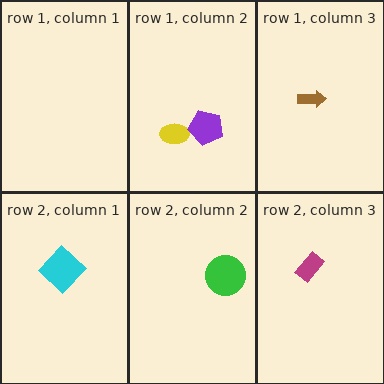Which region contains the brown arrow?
The row 1, column 3 region.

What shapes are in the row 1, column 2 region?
The yellow ellipse, the purple pentagon.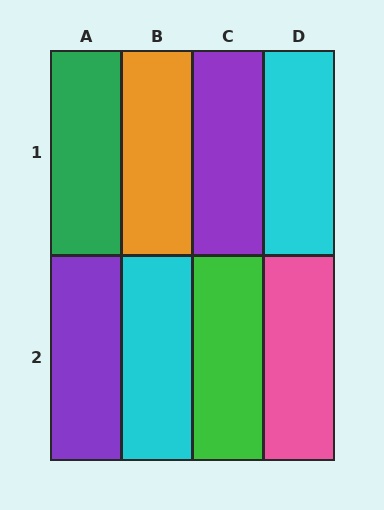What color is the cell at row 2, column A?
Purple.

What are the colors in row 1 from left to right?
Green, orange, purple, cyan.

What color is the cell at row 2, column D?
Pink.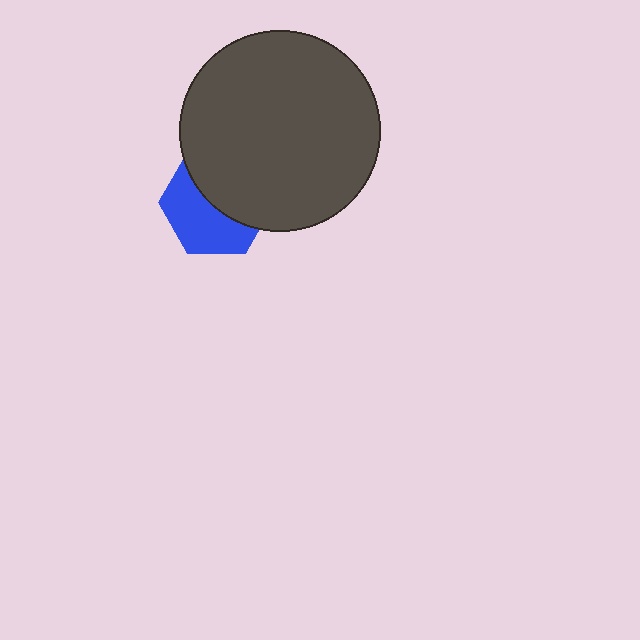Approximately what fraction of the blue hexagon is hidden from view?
Roughly 51% of the blue hexagon is hidden behind the dark gray circle.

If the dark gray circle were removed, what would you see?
You would see the complete blue hexagon.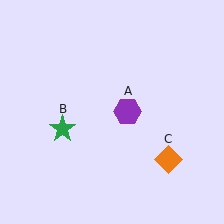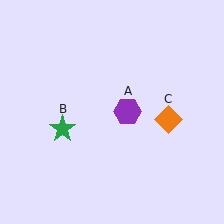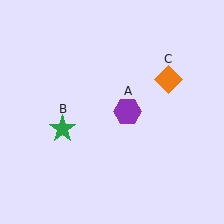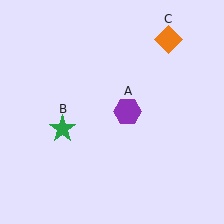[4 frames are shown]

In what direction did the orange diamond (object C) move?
The orange diamond (object C) moved up.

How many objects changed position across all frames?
1 object changed position: orange diamond (object C).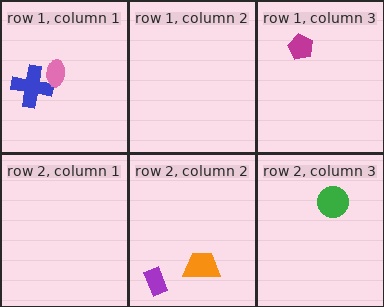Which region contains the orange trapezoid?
The row 2, column 2 region.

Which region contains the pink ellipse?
The row 1, column 1 region.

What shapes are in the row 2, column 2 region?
The orange trapezoid, the purple rectangle.